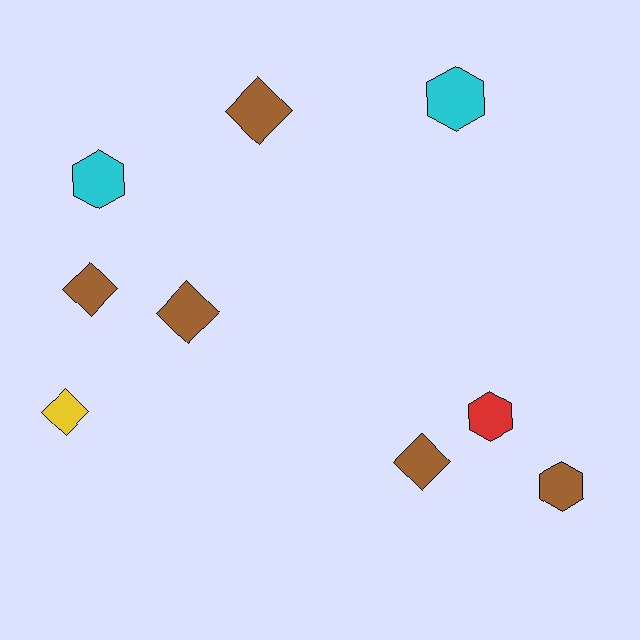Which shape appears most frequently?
Diamond, with 5 objects.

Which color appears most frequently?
Brown, with 5 objects.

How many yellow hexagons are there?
There are no yellow hexagons.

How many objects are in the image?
There are 9 objects.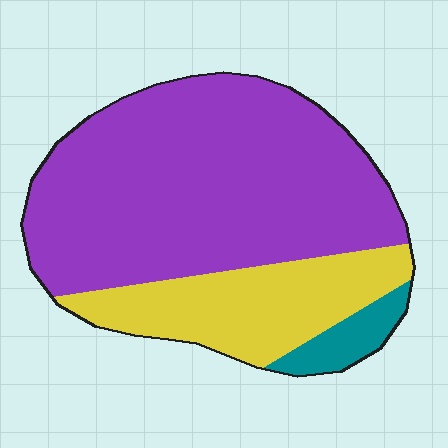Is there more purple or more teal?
Purple.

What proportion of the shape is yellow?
Yellow takes up about one quarter (1/4) of the shape.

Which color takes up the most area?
Purple, at roughly 70%.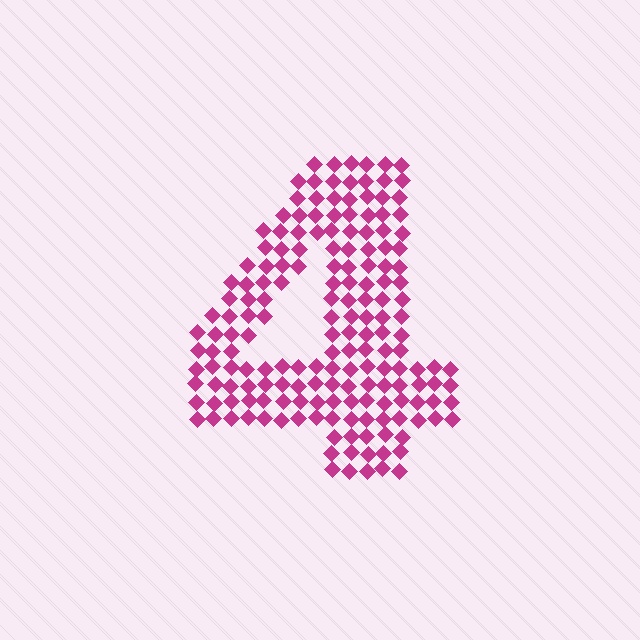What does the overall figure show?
The overall figure shows the digit 4.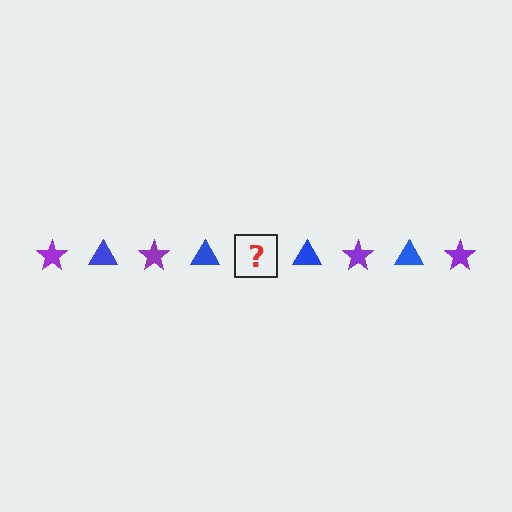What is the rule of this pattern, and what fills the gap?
The rule is that the pattern alternates between purple star and blue triangle. The gap should be filled with a purple star.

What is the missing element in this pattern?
The missing element is a purple star.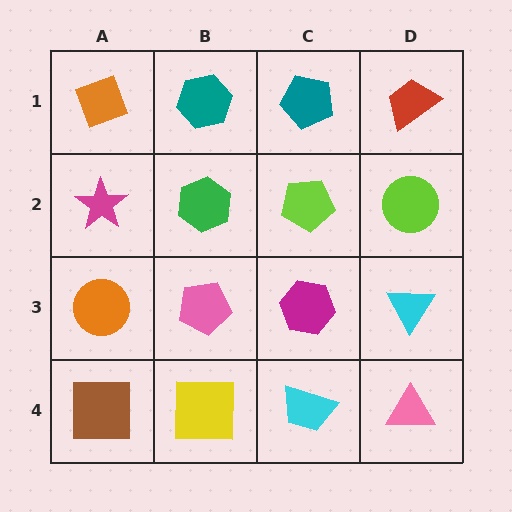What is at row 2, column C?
A lime pentagon.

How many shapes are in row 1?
4 shapes.